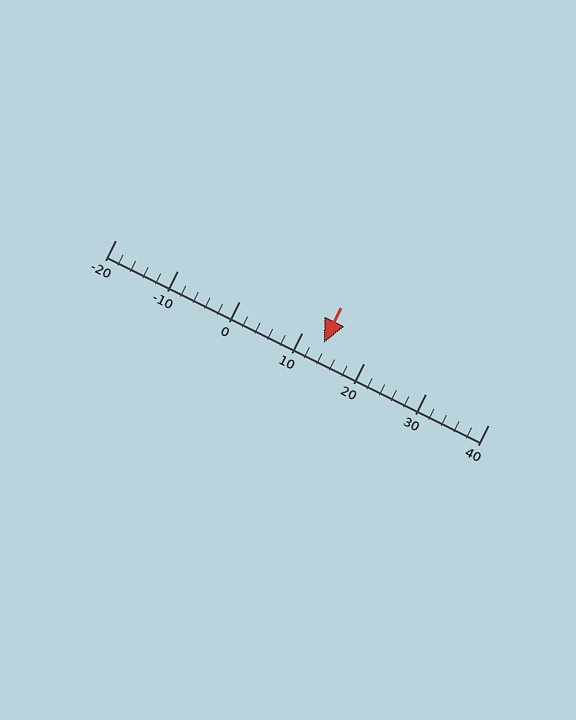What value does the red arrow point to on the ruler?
The red arrow points to approximately 14.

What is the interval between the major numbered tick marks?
The major tick marks are spaced 10 units apart.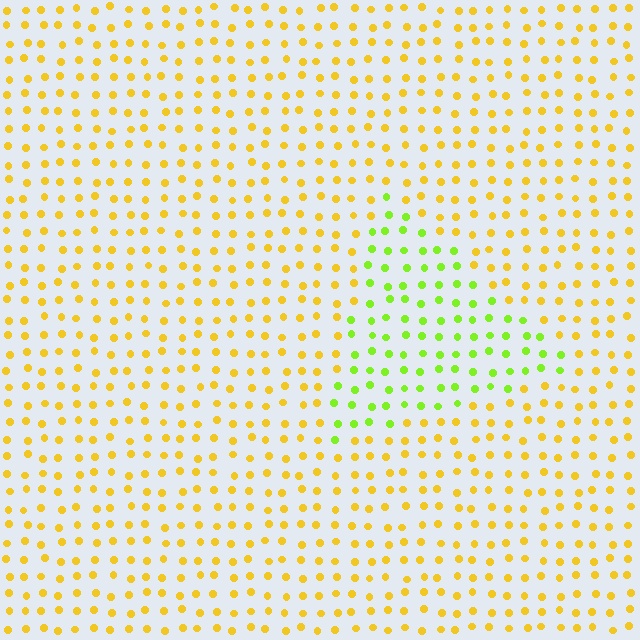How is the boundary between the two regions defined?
The boundary is defined purely by a slight shift in hue (about 46 degrees). Spacing, size, and orientation are identical on both sides.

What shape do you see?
I see a triangle.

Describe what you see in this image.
The image is filled with small yellow elements in a uniform arrangement. A triangle-shaped region is visible where the elements are tinted to a slightly different hue, forming a subtle color boundary.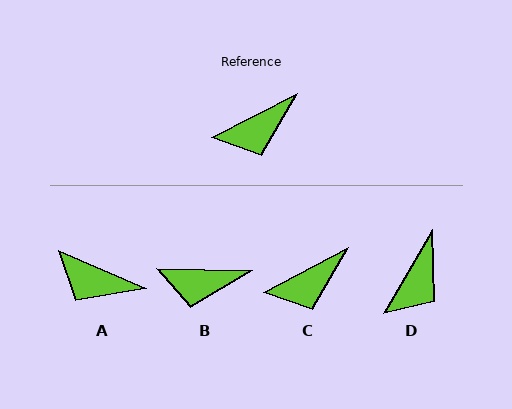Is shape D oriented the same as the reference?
No, it is off by about 32 degrees.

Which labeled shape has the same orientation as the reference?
C.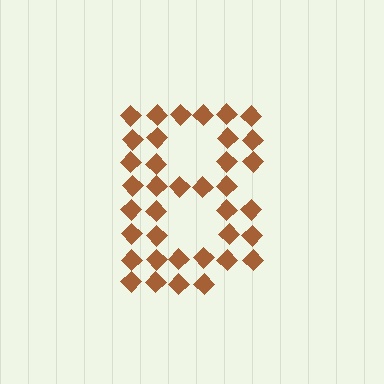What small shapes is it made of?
It is made of small diamonds.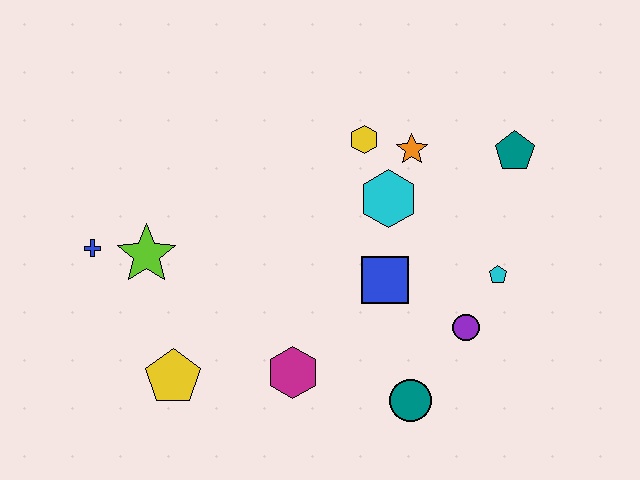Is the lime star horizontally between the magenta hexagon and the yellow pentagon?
No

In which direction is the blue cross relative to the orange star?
The blue cross is to the left of the orange star.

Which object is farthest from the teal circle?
The blue cross is farthest from the teal circle.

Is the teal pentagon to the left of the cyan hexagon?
No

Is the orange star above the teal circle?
Yes